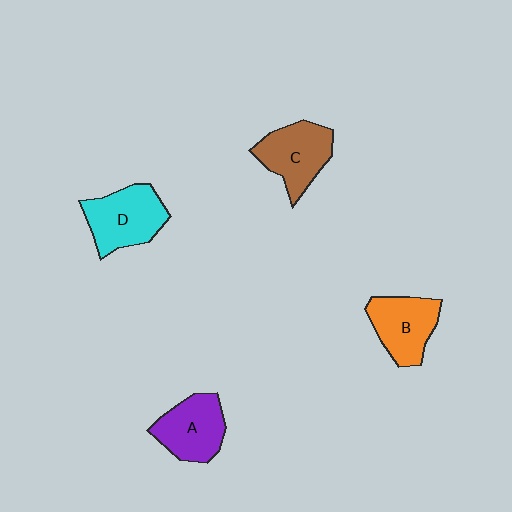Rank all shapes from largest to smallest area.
From largest to smallest: D (cyan), C (brown), A (purple), B (orange).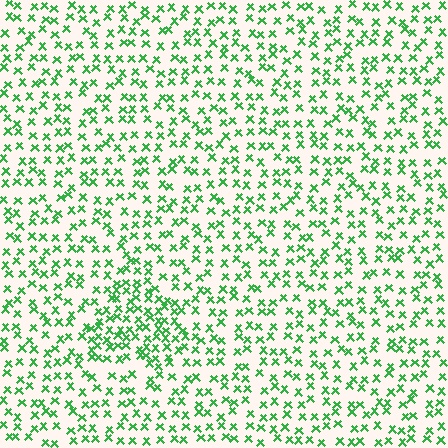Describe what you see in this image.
The image contains small green elements arranged at two different densities. A triangle-shaped region is visible where the elements are more densely packed than the surrounding area.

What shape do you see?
I see a triangle.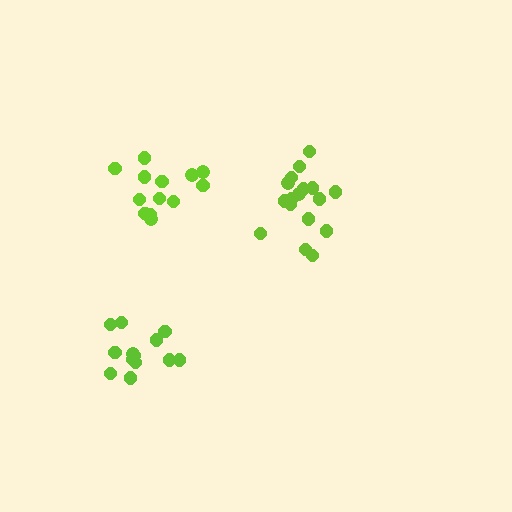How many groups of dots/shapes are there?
There are 3 groups.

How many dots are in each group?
Group 1: 17 dots, Group 2: 13 dots, Group 3: 13 dots (43 total).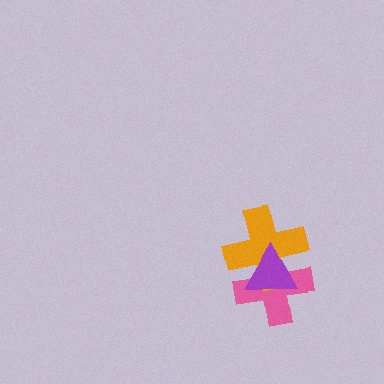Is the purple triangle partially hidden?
No, no other shape covers it.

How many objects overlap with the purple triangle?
2 objects overlap with the purple triangle.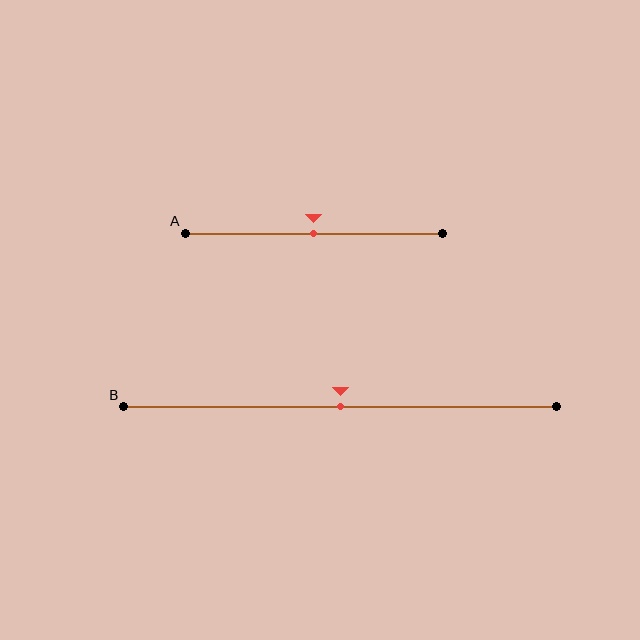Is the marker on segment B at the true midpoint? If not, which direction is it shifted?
Yes, the marker on segment B is at the true midpoint.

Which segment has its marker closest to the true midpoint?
Segment A has its marker closest to the true midpoint.